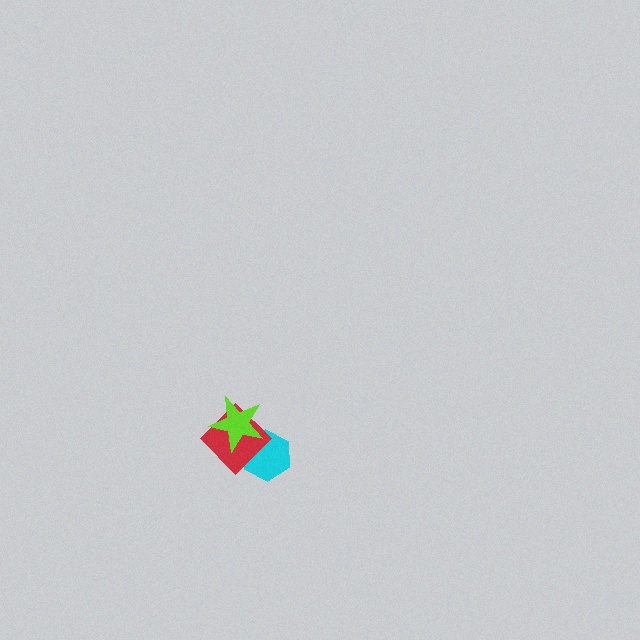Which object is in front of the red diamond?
The lime star is in front of the red diamond.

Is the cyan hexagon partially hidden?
Yes, it is partially covered by another shape.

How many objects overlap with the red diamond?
2 objects overlap with the red diamond.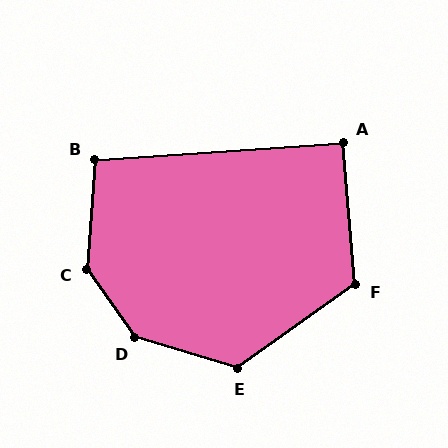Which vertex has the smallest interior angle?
A, at approximately 91 degrees.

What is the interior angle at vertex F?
Approximately 121 degrees (obtuse).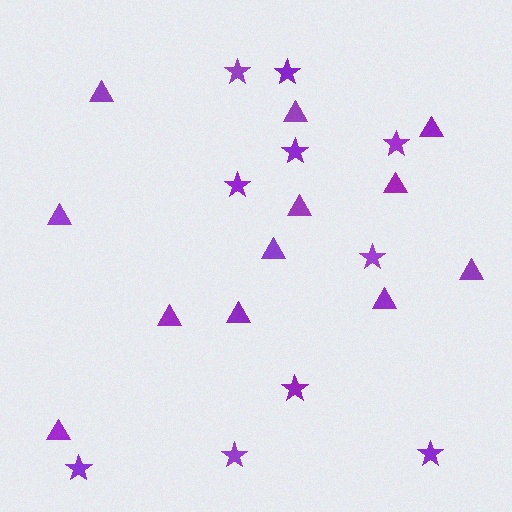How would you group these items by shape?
There are 2 groups: one group of stars (10) and one group of triangles (12).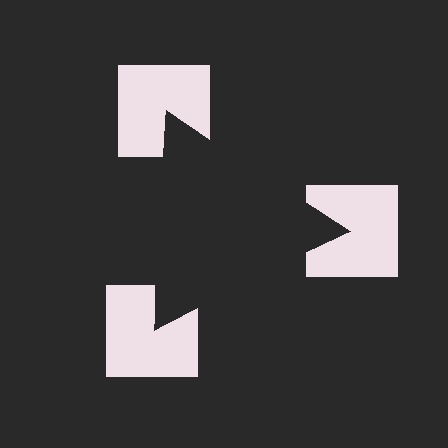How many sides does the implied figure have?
3 sides.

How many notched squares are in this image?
There are 3 — one at each vertex of the illusory triangle.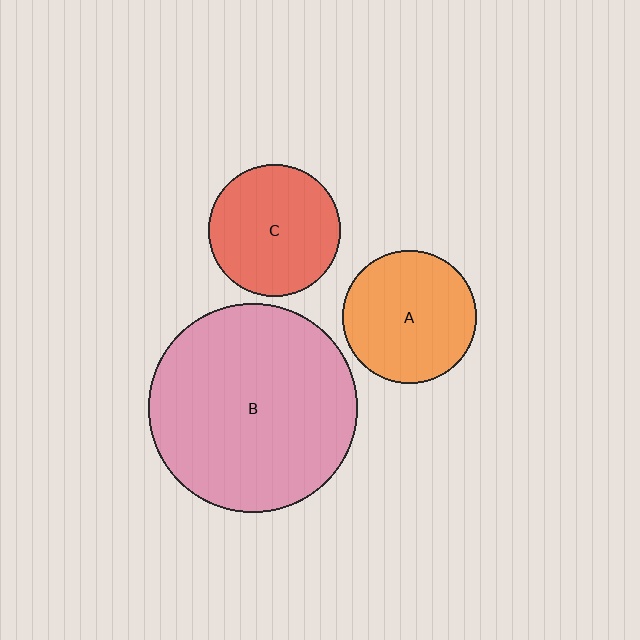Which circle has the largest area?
Circle B (pink).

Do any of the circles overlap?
No, none of the circles overlap.